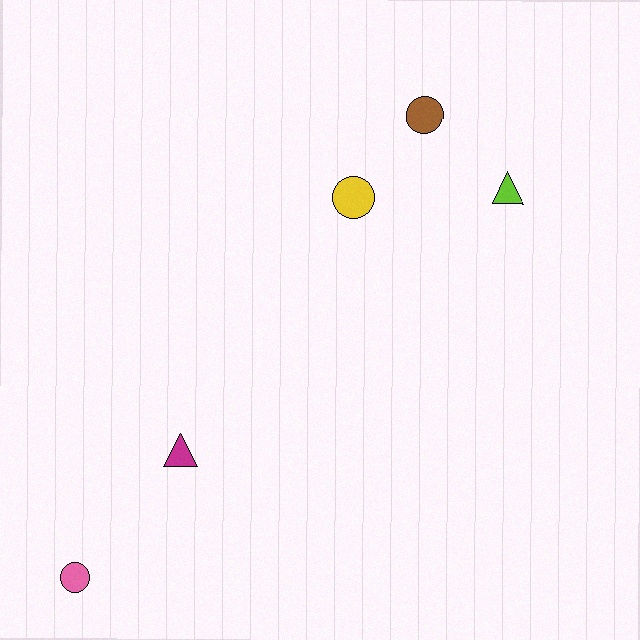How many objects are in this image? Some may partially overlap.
There are 5 objects.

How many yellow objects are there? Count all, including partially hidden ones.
There is 1 yellow object.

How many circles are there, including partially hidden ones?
There are 3 circles.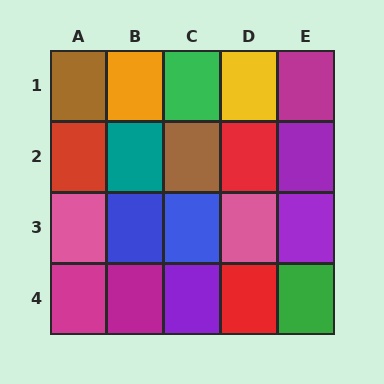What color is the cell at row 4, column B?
Magenta.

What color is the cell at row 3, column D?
Pink.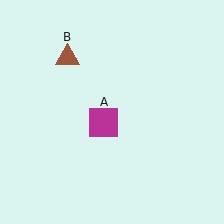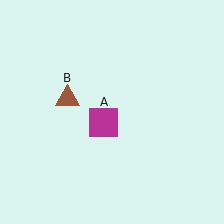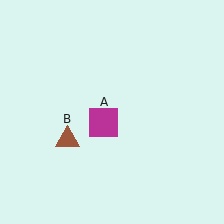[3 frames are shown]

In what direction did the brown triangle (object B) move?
The brown triangle (object B) moved down.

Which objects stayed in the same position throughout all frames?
Magenta square (object A) remained stationary.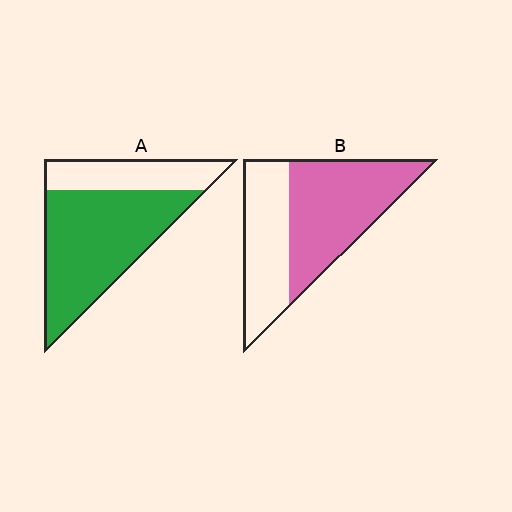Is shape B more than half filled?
Yes.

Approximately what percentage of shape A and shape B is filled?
A is approximately 70% and B is approximately 60%.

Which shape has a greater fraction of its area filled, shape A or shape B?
Shape A.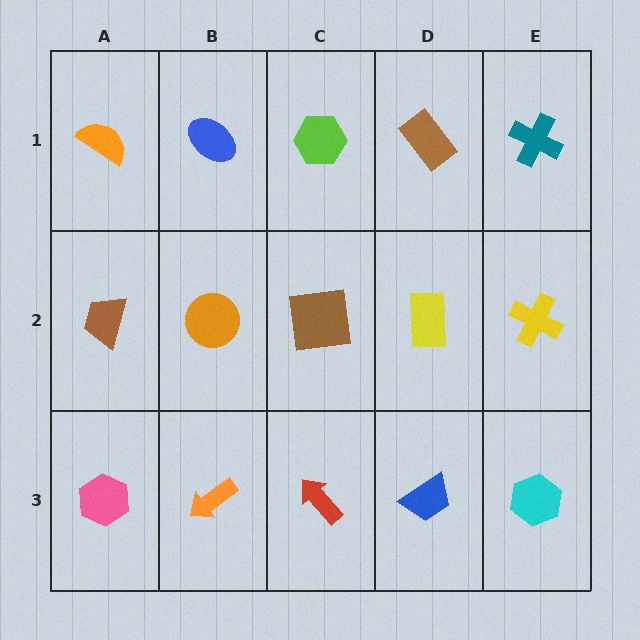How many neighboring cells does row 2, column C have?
4.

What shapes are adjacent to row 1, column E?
A yellow cross (row 2, column E), a brown rectangle (row 1, column D).